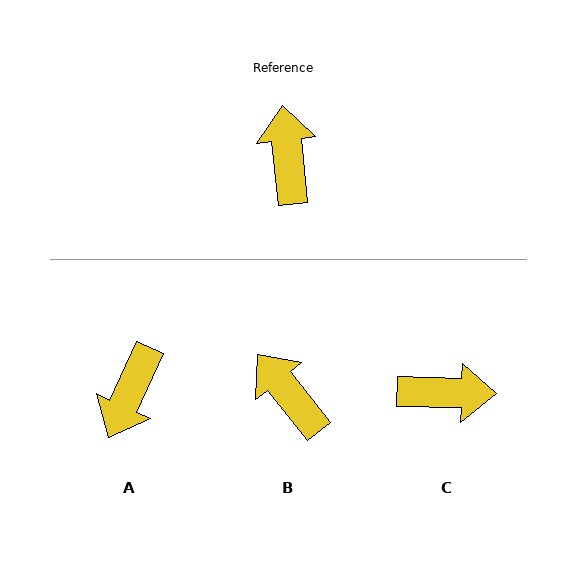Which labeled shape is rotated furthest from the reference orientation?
A, about 149 degrees away.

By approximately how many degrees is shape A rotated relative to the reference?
Approximately 149 degrees counter-clockwise.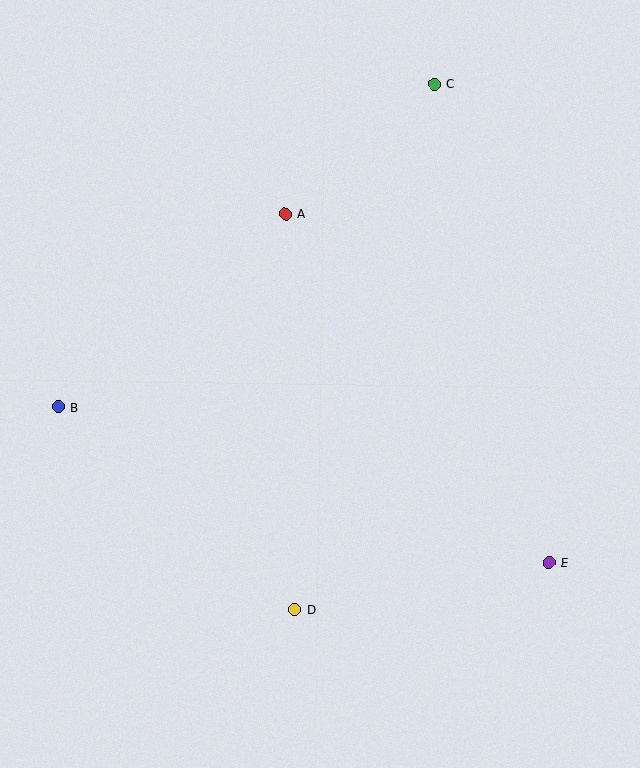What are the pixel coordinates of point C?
Point C is at (435, 84).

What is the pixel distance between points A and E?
The distance between A and E is 437 pixels.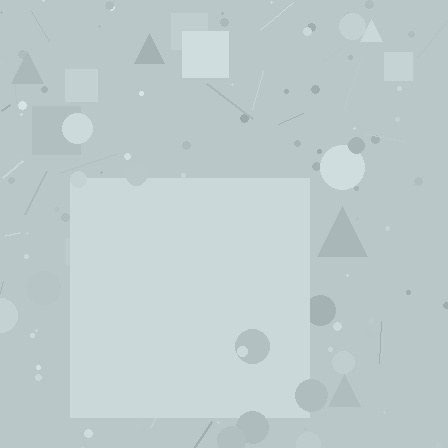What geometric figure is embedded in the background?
A square is embedded in the background.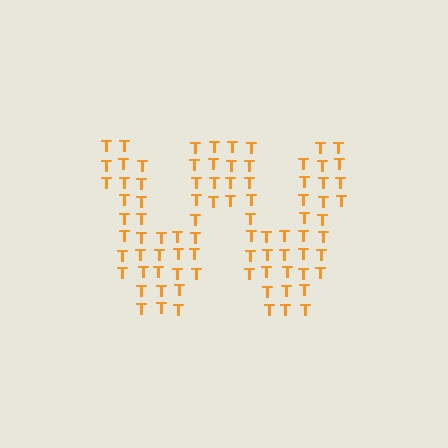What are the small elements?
The small elements are letter T's.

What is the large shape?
The large shape is the letter W.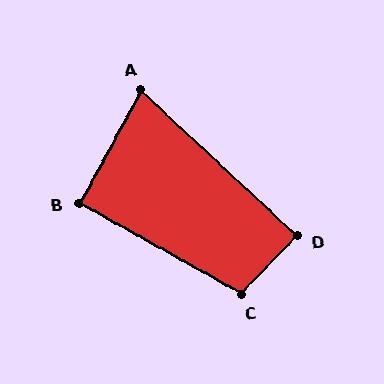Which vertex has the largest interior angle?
C, at approximately 104 degrees.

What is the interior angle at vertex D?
Approximately 89 degrees (approximately right).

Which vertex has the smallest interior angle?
A, at approximately 76 degrees.